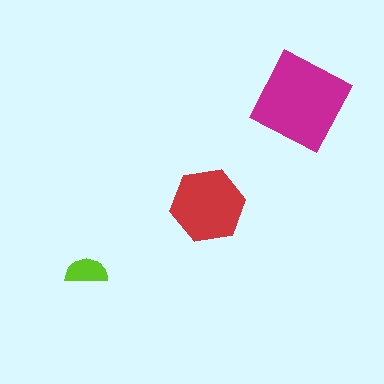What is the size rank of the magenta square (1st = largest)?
1st.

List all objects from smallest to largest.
The lime semicircle, the red hexagon, the magenta square.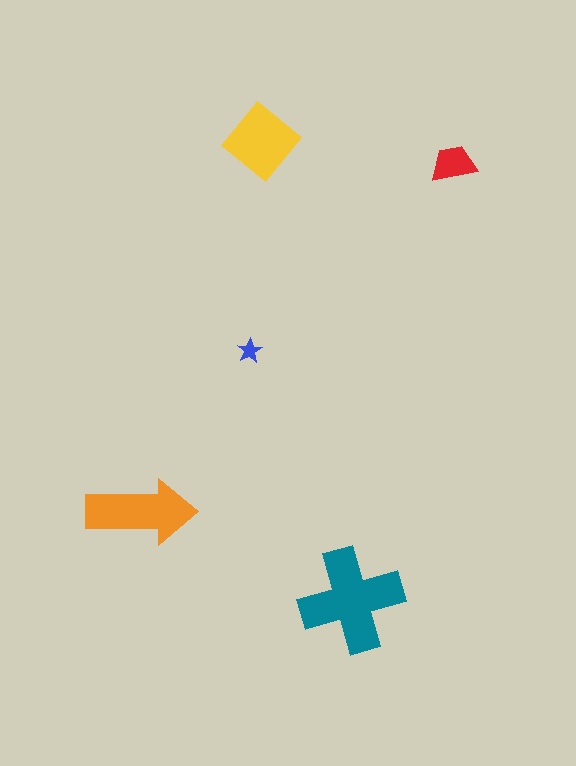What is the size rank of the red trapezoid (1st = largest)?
4th.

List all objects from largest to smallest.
The teal cross, the orange arrow, the yellow diamond, the red trapezoid, the blue star.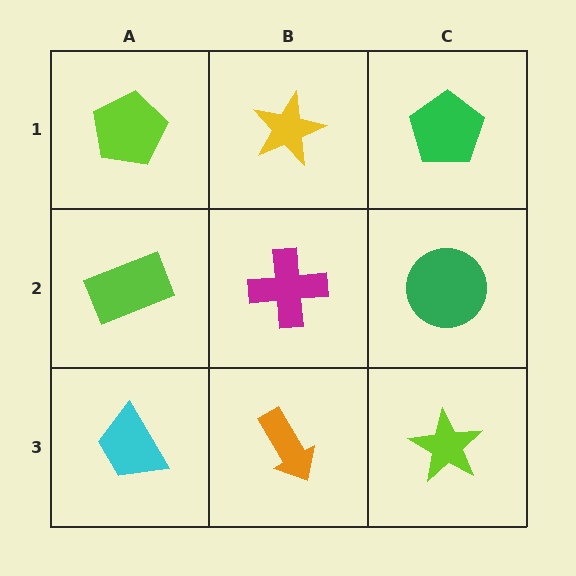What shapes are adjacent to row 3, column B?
A magenta cross (row 2, column B), a cyan trapezoid (row 3, column A), a lime star (row 3, column C).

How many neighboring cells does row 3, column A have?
2.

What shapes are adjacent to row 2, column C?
A green pentagon (row 1, column C), a lime star (row 3, column C), a magenta cross (row 2, column B).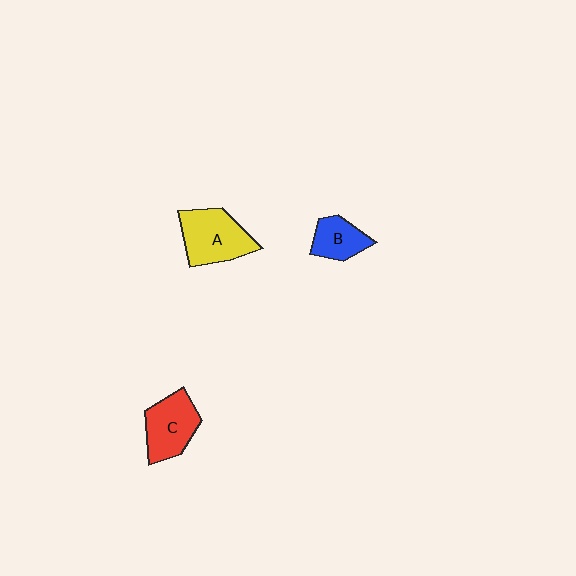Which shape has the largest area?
Shape A (yellow).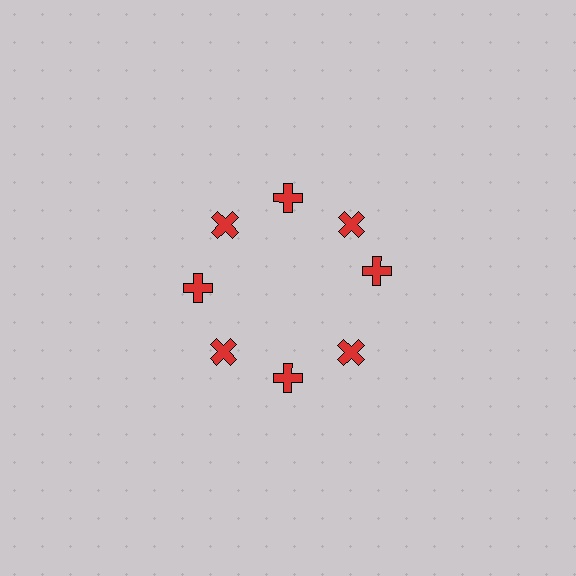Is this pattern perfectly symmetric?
No. The 8 red crosses are arranged in a ring, but one element near the 3 o'clock position is rotated out of alignment along the ring, breaking the 8-fold rotational symmetry.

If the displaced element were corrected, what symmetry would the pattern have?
It would have 8-fold rotational symmetry — the pattern would map onto itself every 45 degrees.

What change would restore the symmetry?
The symmetry would be restored by rotating it back into even spacing with its neighbors so that all 8 crosses sit at equal angles and equal distance from the center.